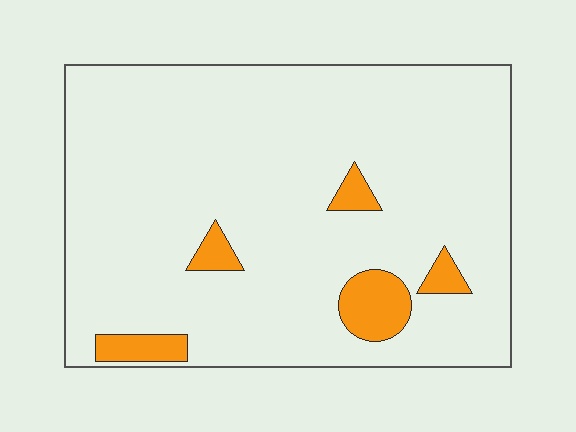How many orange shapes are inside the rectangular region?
5.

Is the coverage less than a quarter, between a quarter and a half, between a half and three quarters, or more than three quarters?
Less than a quarter.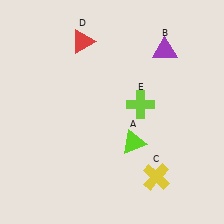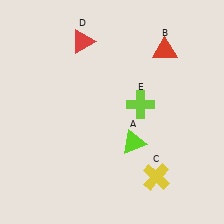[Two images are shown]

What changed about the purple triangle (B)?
In Image 1, B is purple. In Image 2, it changed to red.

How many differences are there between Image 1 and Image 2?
There is 1 difference between the two images.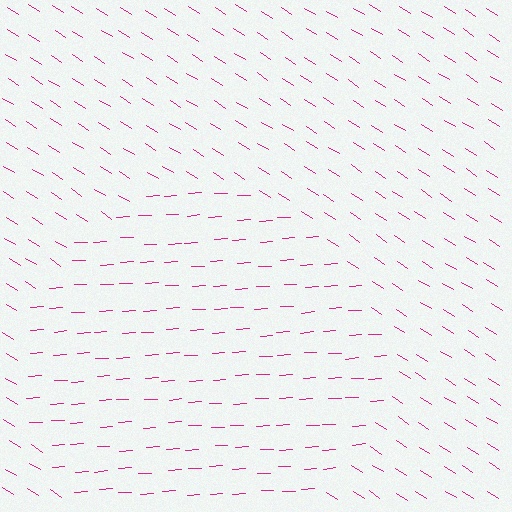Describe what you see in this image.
The image is filled with small magenta line segments. A circle region in the image has lines oriented differently from the surrounding lines, creating a visible texture boundary.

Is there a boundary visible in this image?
Yes, there is a texture boundary formed by a change in line orientation.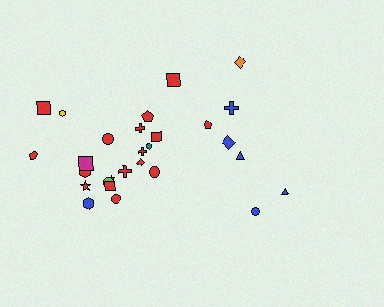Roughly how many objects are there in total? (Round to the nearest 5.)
Roughly 30 objects in total.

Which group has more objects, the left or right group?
The left group.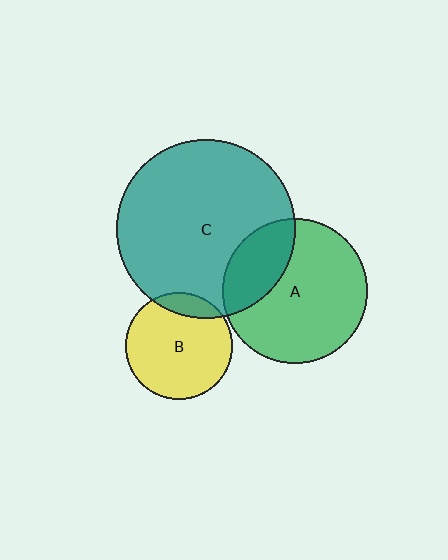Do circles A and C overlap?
Yes.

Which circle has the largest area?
Circle C (teal).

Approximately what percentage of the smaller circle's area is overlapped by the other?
Approximately 25%.